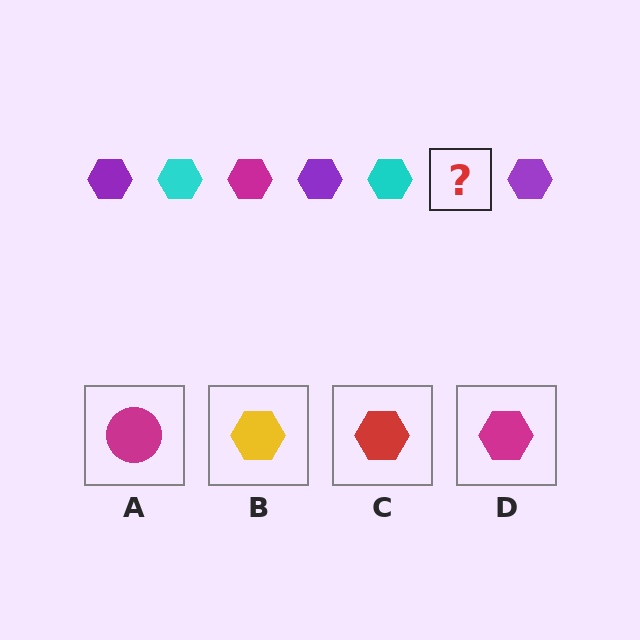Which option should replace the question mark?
Option D.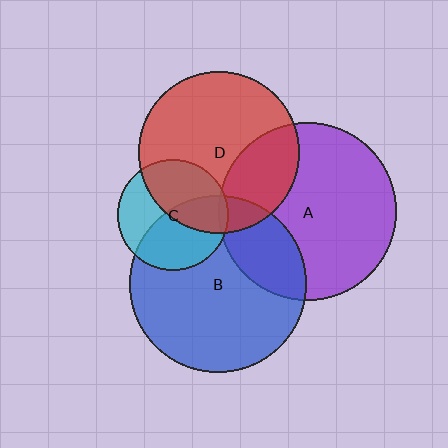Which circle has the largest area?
Circle A (purple).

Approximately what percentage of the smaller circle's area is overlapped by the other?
Approximately 5%.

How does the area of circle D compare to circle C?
Approximately 2.1 times.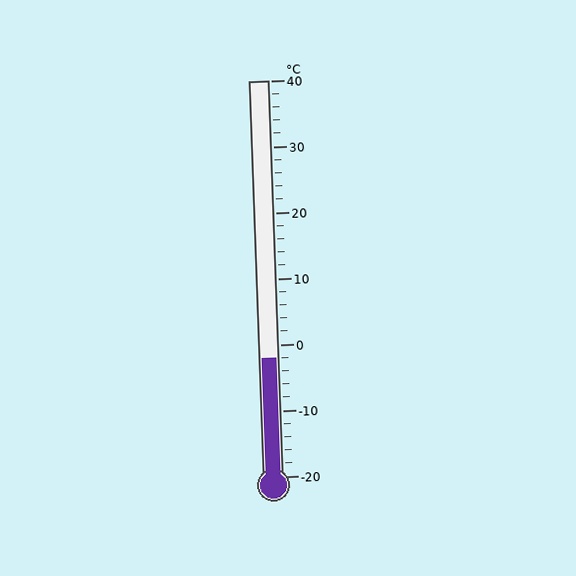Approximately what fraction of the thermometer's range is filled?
The thermometer is filled to approximately 30% of its range.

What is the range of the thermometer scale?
The thermometer scale ranges from -20°C to 40°C.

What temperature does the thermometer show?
The thermometer shows approximately -2°C.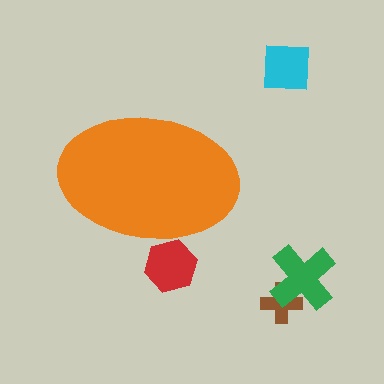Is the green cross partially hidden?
No, the green cross is fully visible.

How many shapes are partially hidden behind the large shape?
1 shape is partially hidden.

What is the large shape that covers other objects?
An orange ellipse.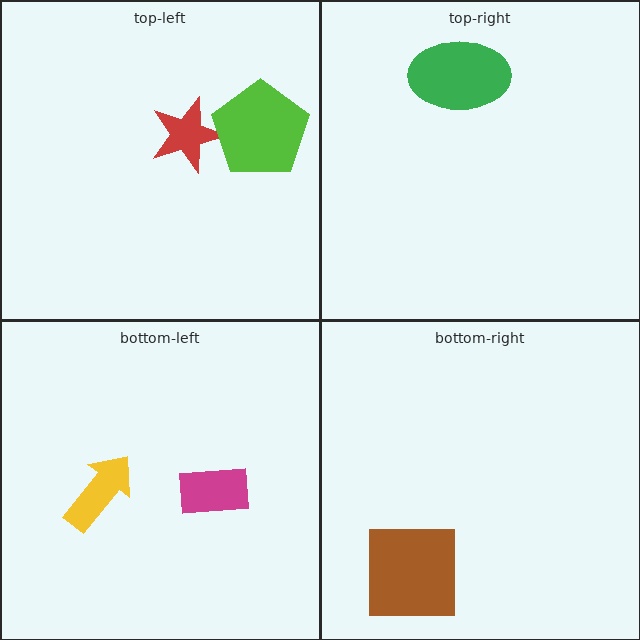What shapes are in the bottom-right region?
The brown square.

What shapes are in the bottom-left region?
The yellow arrow, the magenta rectangle.